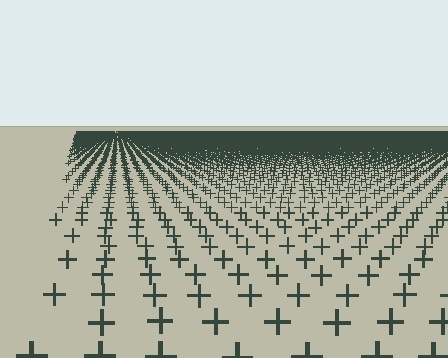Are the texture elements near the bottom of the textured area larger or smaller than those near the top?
Larger. Near the bottom, elements are closer to the viewer and appear at a bigger on-screen size.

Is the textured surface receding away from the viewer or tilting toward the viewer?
The surface is receding away from the viewer. Texture elements get smaller and denser toward the top.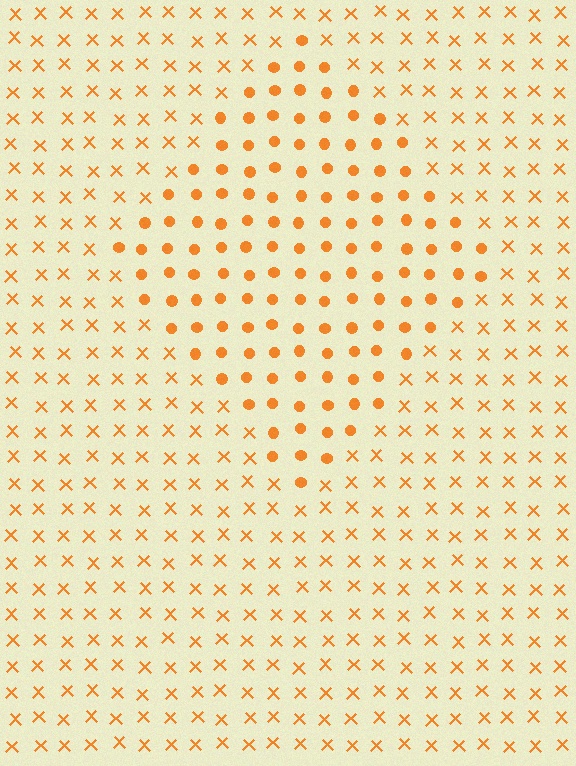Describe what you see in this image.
The image is filled with small orange elements arranged in a uniform grid. A diamond-shaped region contains circles, while the surrounding area contains X marks. The boundary is defined purely by the change in element shape.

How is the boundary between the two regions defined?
The boundary is defined by a change in element shape: circles inside vs. X marks outside. All elements share the same color and spacing.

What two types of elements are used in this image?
The image uses circles inside the diamond region and X marks outside it.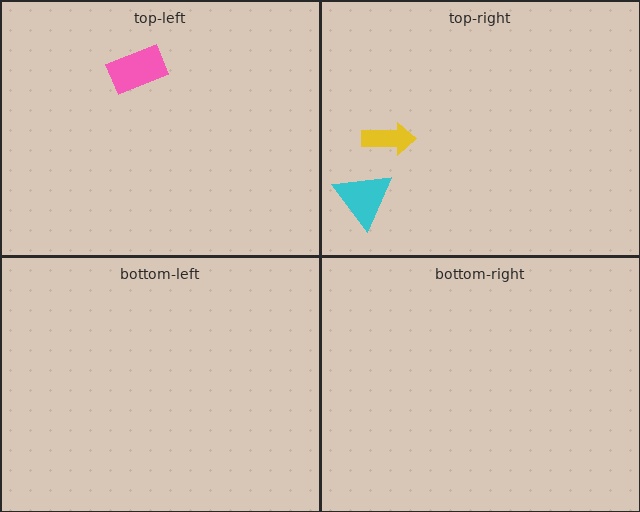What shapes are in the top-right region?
The yellow arrow, the cyan triangle.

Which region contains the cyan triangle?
The top-right region.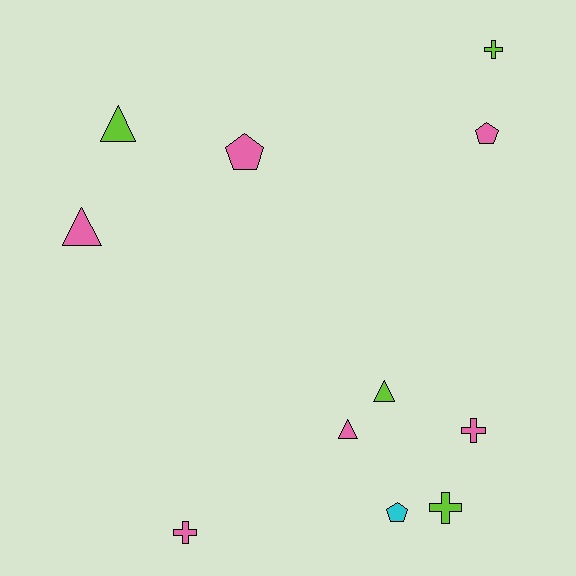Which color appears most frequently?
Pink, with 6 objects.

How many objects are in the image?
There are 11 objects.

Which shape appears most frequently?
Triangle, with 4 objects.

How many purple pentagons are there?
There are no purple pentagons.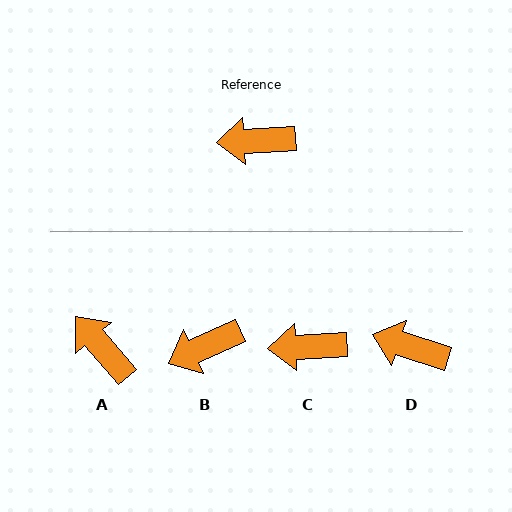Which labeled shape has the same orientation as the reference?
C.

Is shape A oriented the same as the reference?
No, it is off by about 52 degrees.